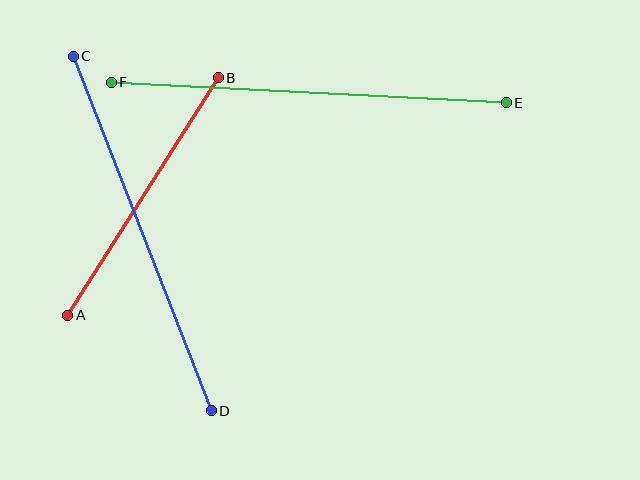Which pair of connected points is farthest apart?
Points E and F are farthest apart.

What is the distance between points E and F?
The distance is approximately 395 pixels.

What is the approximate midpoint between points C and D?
The midpoint is at approximately (142, 233) pixels.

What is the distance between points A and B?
The distance is approximately 281 pixels.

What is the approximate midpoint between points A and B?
The midpoint is at approximately (143, 196) pixels.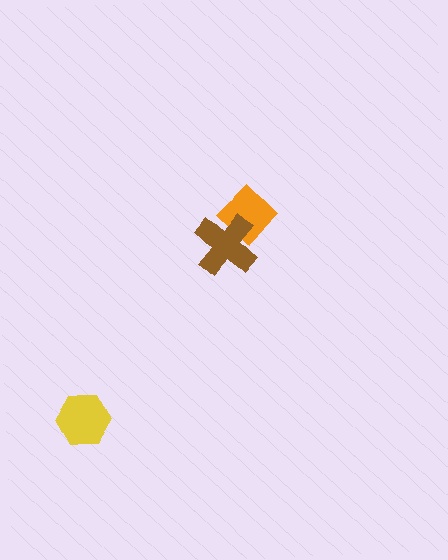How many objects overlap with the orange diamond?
1 object overlaps with the orange diamond.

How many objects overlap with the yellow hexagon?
0 objects overlap with the yellow hexagon.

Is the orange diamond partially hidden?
Yes, it is partially covered by another shape.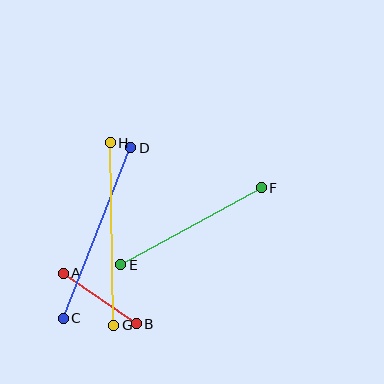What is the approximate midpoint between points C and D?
The midpoint is at approximately (97, 233) pixels.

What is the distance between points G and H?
The distance is approximately 183 pixels.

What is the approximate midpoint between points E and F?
The midpoint is at approximately (191, 226) pixels.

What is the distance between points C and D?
The distance is approximately 183 pixels.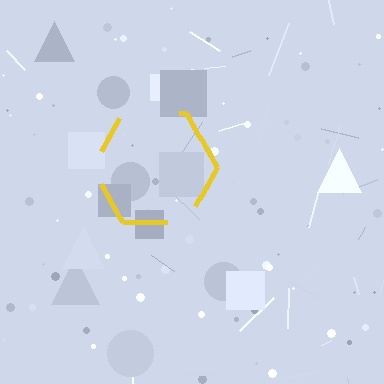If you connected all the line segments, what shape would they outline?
They would outline a hexagon.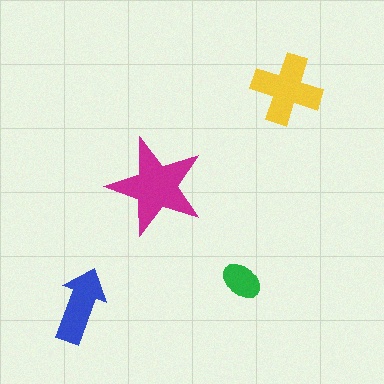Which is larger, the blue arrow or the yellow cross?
The yellow cross.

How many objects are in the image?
There are 4 objects in the image.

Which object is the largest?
The magenta star.